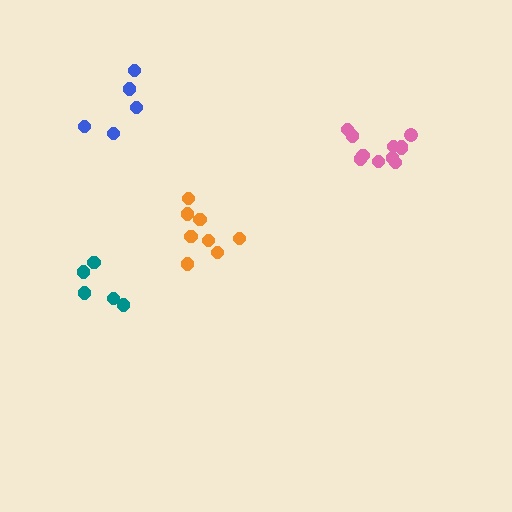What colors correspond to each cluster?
The clusters are colored: teal, pink, orange, blue.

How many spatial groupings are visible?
There are 4 spatial groupings.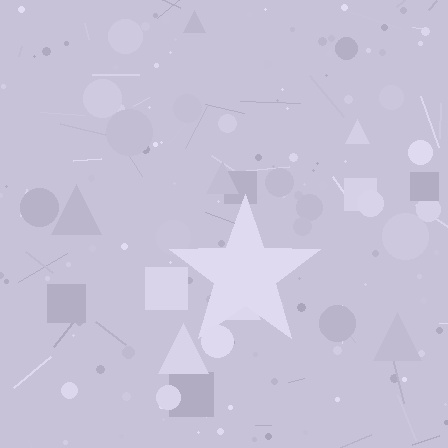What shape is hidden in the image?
A star is hidden in the image.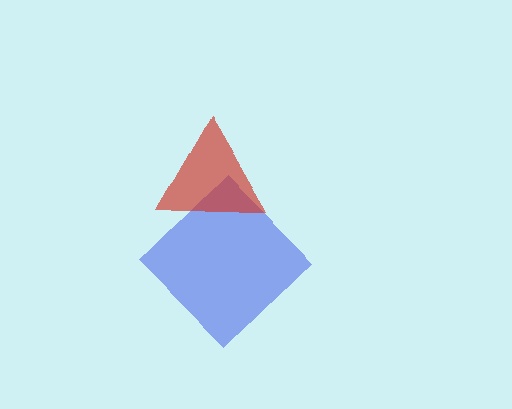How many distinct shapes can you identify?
There are 2 distinct shapes: a blue diamond, a red triangle.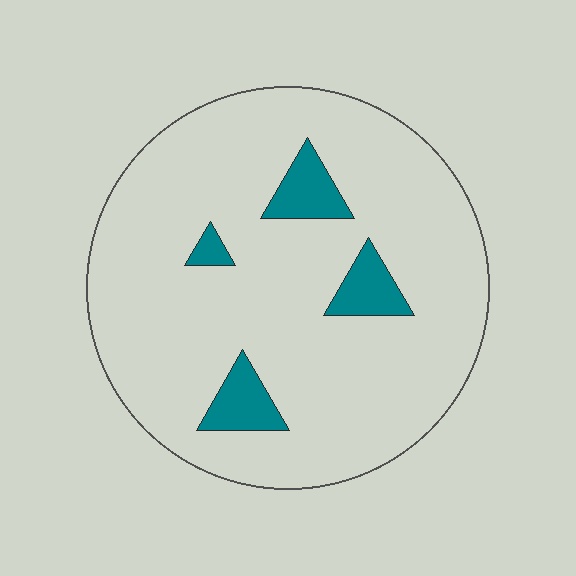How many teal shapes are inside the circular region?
4.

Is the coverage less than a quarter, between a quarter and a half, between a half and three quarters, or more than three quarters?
Less than a quarter.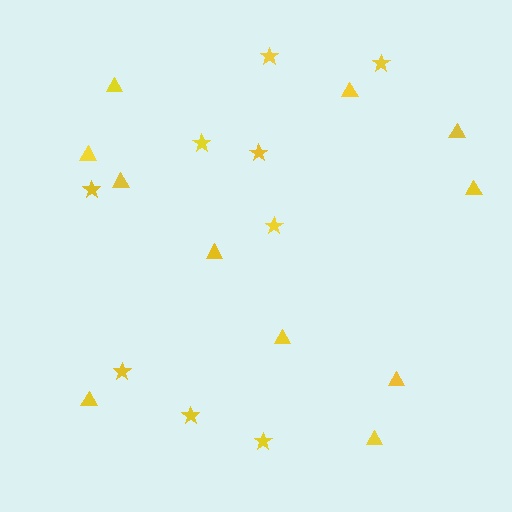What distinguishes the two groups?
There are 2 groups: one group of triangles (11) and one group of stars (9).